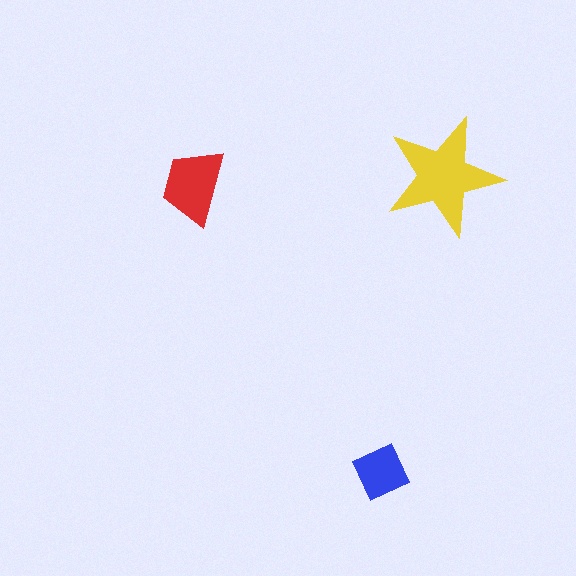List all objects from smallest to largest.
The blue diamond, the red trapezoid, the yellow star.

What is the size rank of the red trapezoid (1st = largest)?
2nd.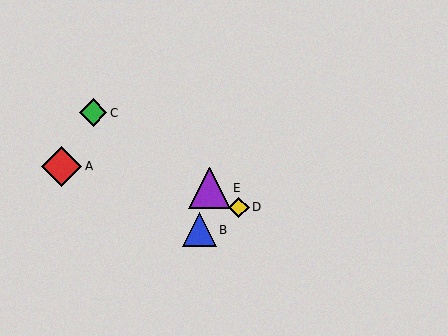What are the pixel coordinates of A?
Object A is at (62, 166).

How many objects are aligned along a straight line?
3 objects (C, D, E) are aligned along a straight line.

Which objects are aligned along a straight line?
Objects C, D, E are aligned along a straight line.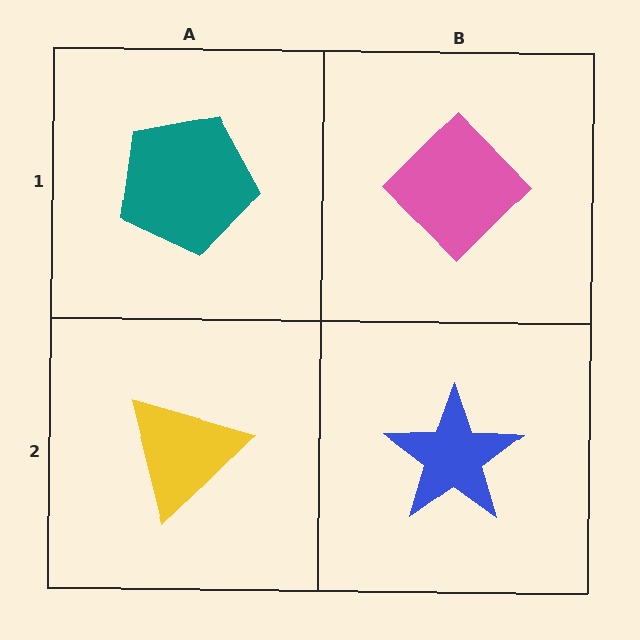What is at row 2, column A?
A yellow triangle.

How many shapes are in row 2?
2 shapes.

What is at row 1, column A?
A teal pentagon.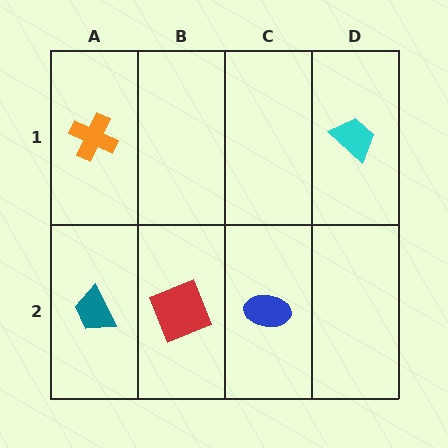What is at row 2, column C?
A blue ellipse.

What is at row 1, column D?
A cyan trapezoid.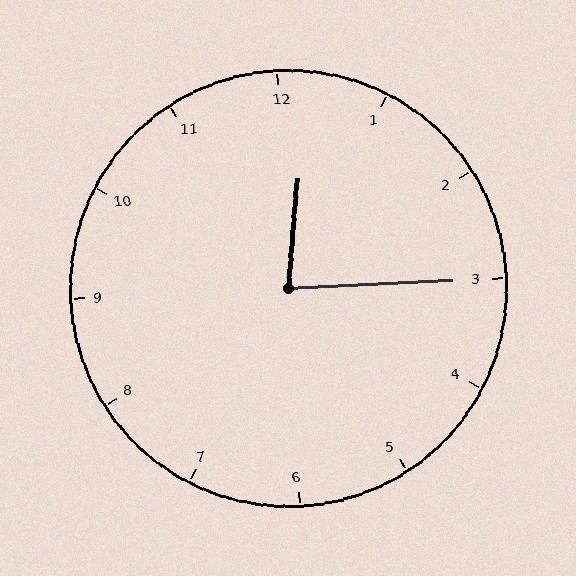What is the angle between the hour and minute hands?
Approximately 82 degrees.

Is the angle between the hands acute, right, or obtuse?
It is acute.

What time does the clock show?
12:15.